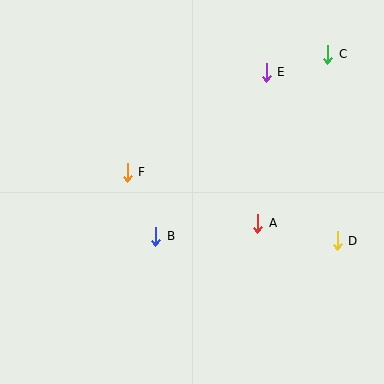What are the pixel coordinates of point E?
Point E is at (266, 72).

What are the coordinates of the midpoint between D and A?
The midpoint between D and A is at (297, 232).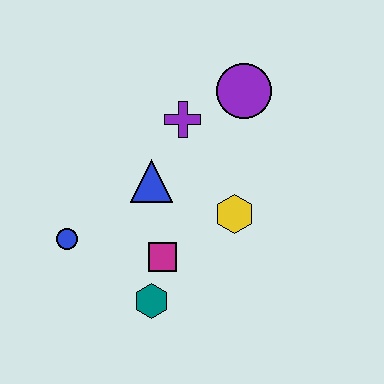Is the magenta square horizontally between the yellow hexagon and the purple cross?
No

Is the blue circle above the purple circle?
No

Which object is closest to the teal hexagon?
The magenta square is closest to the teal hexagon.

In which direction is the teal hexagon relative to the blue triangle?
The teal hexagon is below the blue triangle.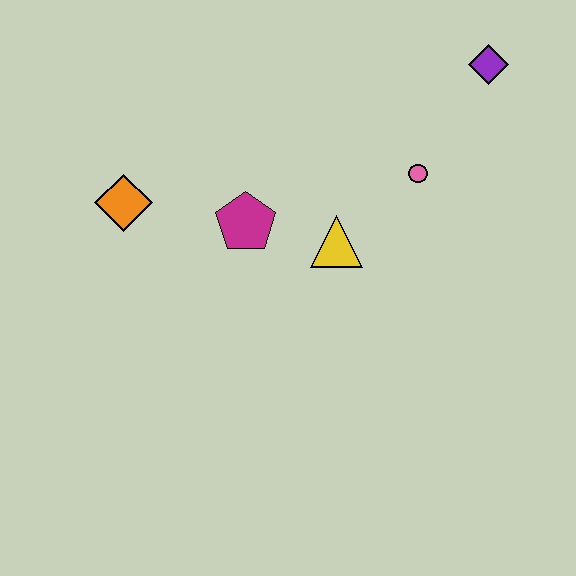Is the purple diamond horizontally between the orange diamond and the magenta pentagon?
No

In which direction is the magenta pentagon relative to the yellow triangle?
The magenta pentagon is to the left of the yellow triangle.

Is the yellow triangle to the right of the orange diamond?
Yes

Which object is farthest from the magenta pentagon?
The purple diamond is farthest from the magenta pentagon.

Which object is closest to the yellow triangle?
The magenta pentagon is closest to the yellow triangle.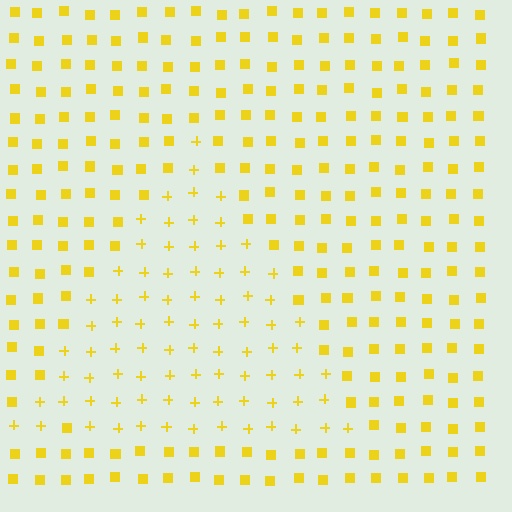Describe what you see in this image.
The image is filled with small yellow elements arranged in a uniform grid. A triangle-shaped region contains plus signs, while the surrounding area contains squares. The boundary is defined purely by the change in element shape.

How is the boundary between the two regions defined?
The boundary is defined by a change in element shape: plus signs inside vs. squares outside. All elements share the same color and spacing.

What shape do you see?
I see a triangle.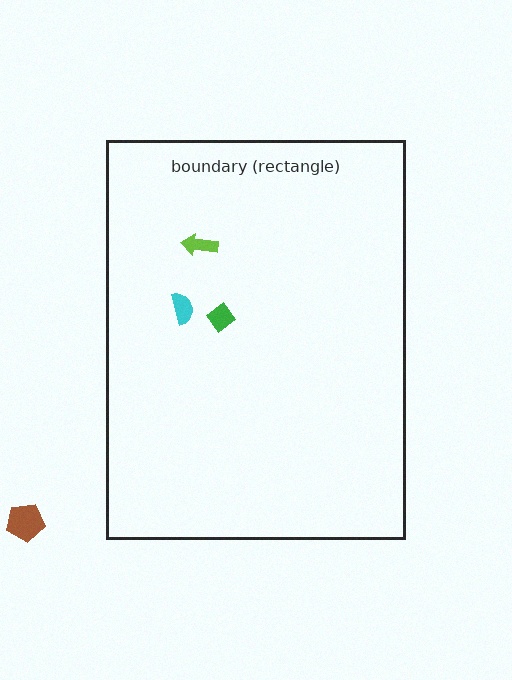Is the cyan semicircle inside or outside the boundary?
Inside.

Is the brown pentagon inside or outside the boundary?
Outside.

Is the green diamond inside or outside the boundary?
Inside.